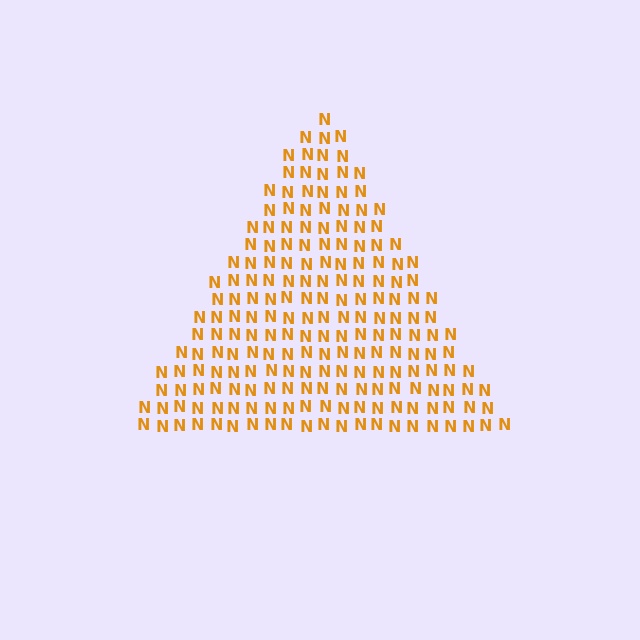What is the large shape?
The large shape is a triangle.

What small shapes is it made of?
It is made of small letter N's.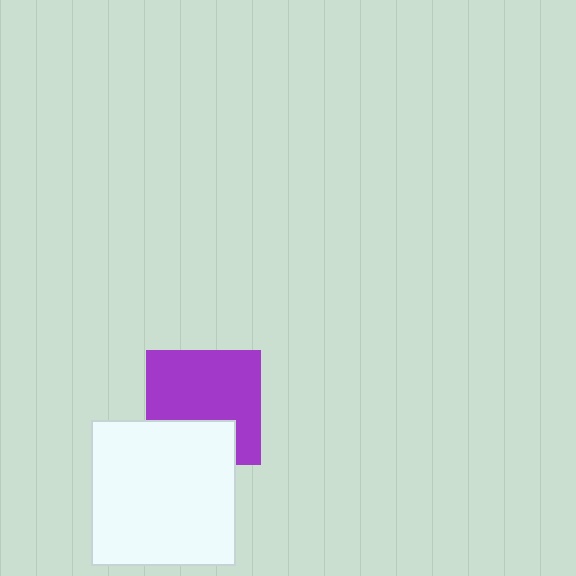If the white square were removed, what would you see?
You would see the complete purple square.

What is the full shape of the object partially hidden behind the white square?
The partially hidden object is a purple square.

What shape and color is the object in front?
The object in front is a white square.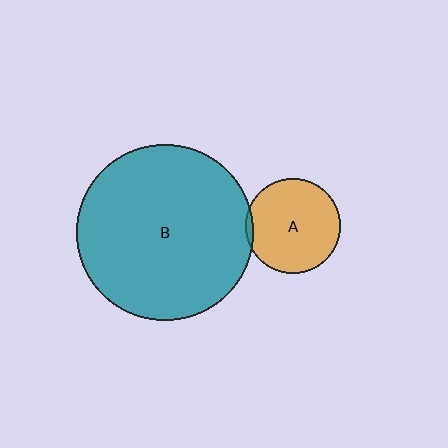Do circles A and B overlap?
Yes.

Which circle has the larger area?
Circle B (teal).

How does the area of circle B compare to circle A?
Approximately 3.4 times.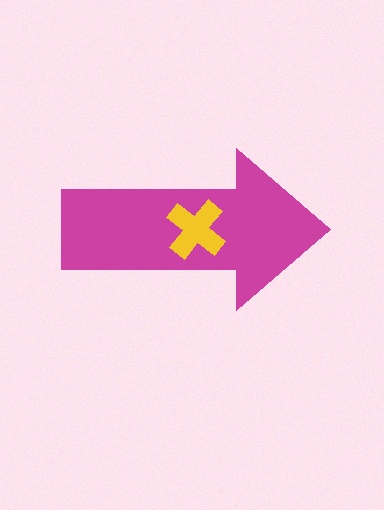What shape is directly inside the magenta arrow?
The yellow cross.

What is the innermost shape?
The yellow cross.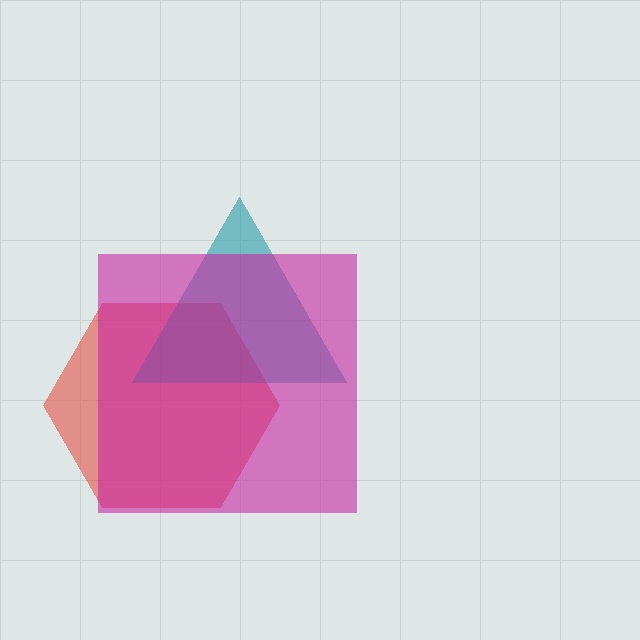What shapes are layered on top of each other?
The layered shapes are: a red hexagon, a teal triangle, a magenta square.